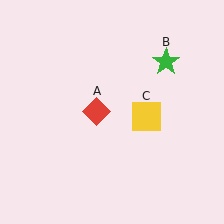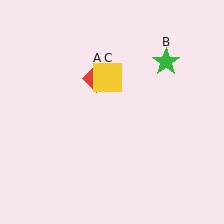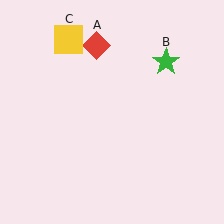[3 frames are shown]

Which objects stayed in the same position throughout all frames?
Green star (object B) remained stationary.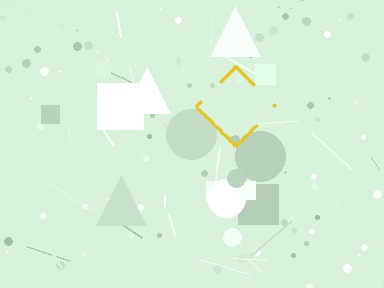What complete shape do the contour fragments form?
The contour fragments form a diamond.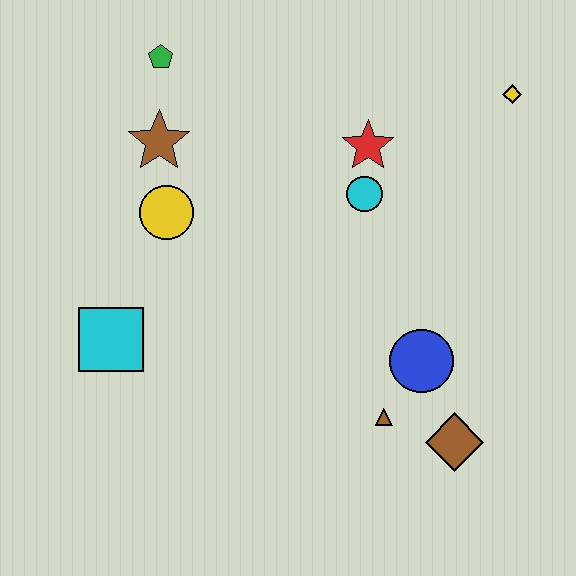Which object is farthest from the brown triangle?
The green pentagon is farthest from the brown triangle.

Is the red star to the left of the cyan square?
No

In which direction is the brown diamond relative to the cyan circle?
The brown diamond is below the cyan circle.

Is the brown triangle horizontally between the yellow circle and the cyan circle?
No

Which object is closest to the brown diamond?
The brown triangle is closest to the brown diamond.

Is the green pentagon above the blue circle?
Yes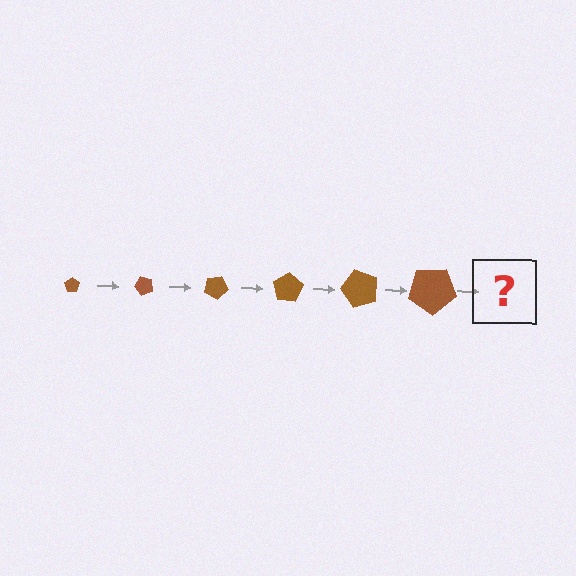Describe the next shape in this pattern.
It should be a pentagon, larger than the previous one and rotated 300 degrees from the start.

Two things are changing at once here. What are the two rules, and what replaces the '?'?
The two rules are that the pentagon grows larger each step and it rotates 50 degrees each step. The '?' should be a pentagon, larger than the previous one and rotated 300 degrees from the start.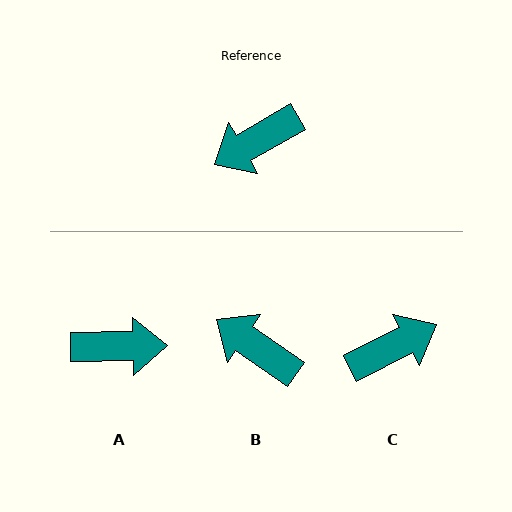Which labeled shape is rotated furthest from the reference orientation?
C, about 177 degrees away.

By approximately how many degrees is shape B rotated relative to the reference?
Approximately 64 degrees clockwise.